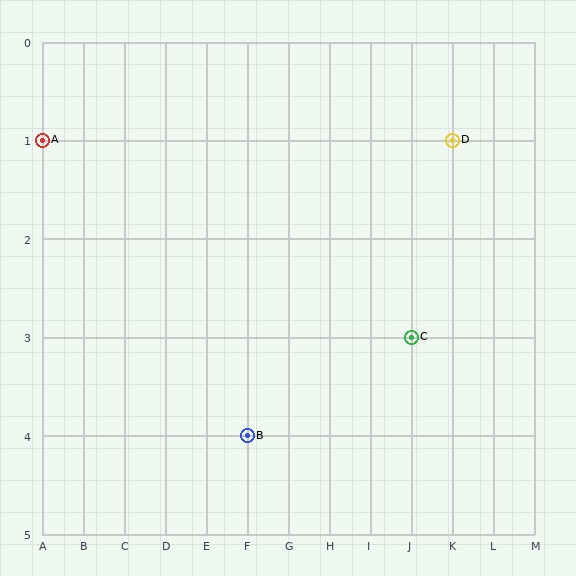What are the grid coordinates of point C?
Point C is at grid coordinates (J, 3).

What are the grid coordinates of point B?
Point B is at grid coordinates (F, 4).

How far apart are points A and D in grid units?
Points A and D are 10 columns apart.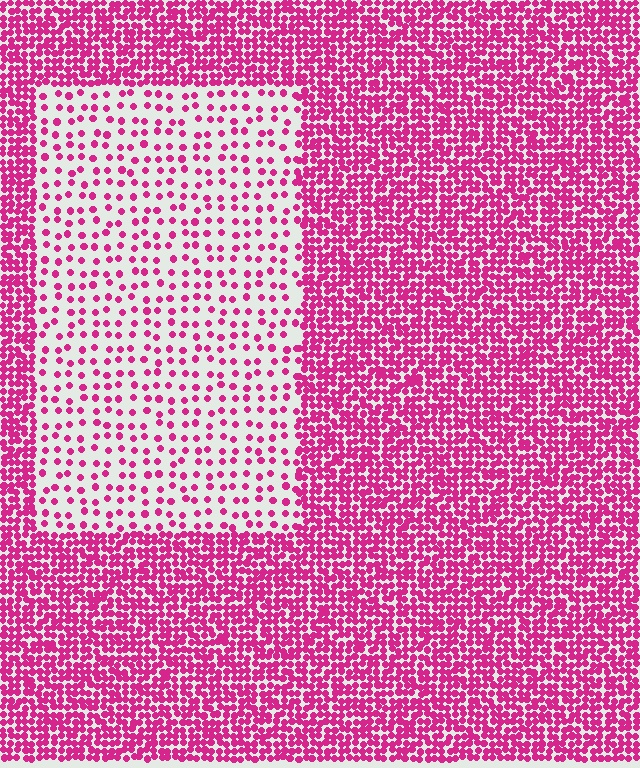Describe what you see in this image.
The image contains small magenta elements arranged at two different densities. A rectangle-shaped region is visible where the elements are less densely packed than the surrounding area.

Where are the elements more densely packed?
The elements are more densely packed outside the rectangle boundary.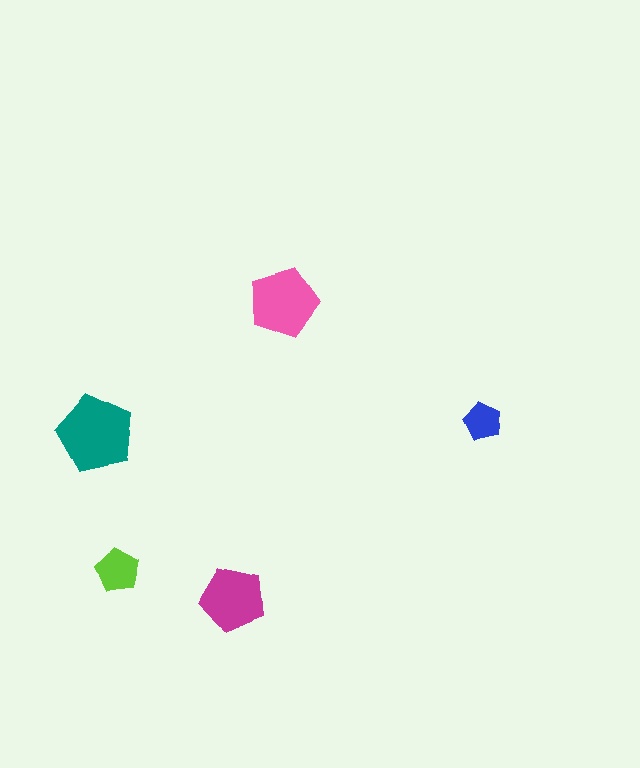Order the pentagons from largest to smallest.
the teal one, the pink one, the magenta one, the lime one, the blue one.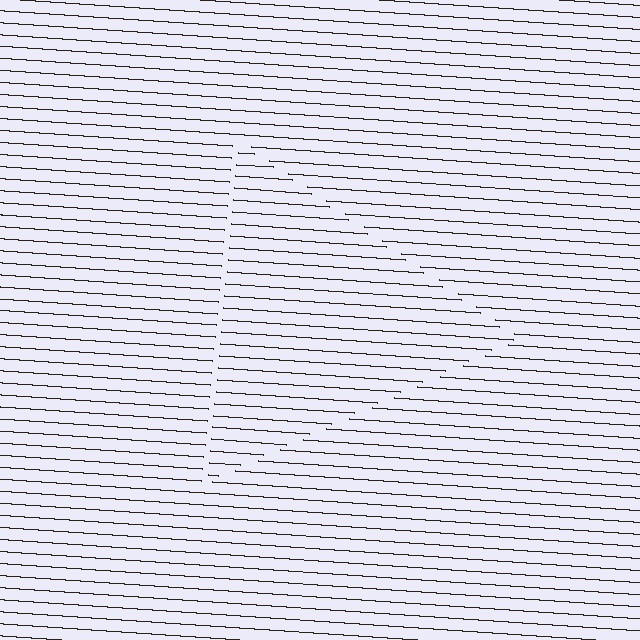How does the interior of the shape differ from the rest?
The interior of the shape contains the same grating, shifted by half a period — the contour is defined by the phase discontinuity where line-ends from the inner and outer gratings abut.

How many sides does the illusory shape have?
3 sides — the line-ends trace a triangle.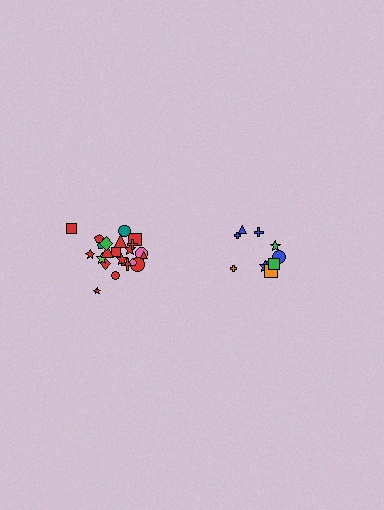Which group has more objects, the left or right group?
The left group.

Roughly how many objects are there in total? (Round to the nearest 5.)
Roughly 30 objects in total.